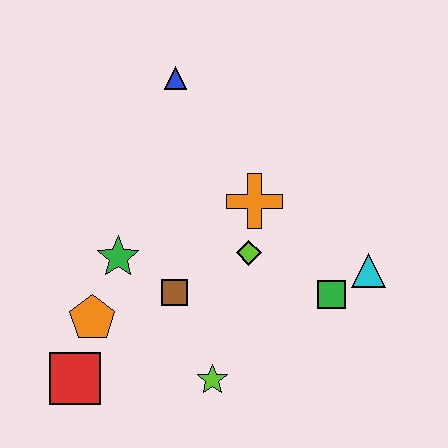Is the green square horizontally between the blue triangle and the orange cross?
No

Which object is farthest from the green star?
The cyan triangle is farthest from the green star.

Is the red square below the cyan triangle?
Yes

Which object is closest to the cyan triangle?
The green square is closest to the cyan triangle.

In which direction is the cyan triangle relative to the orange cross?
The cyan triangle is to the right of the orange cross.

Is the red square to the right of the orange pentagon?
No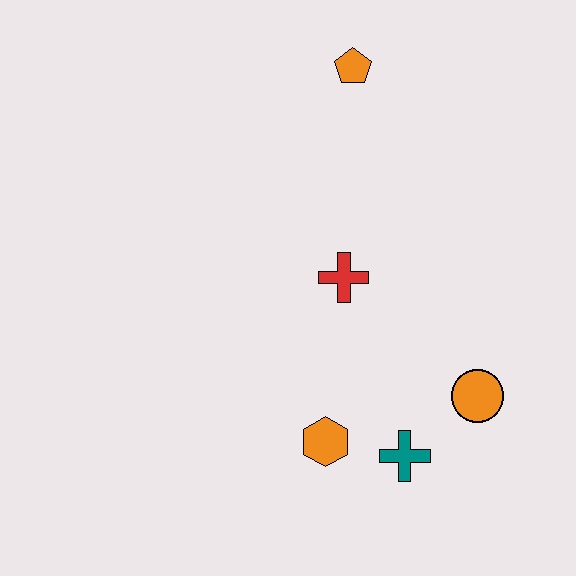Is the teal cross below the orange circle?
Yes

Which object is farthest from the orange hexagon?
The orange pentagon is farthest from the orange hexagon.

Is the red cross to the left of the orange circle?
Yes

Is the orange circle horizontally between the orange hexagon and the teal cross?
No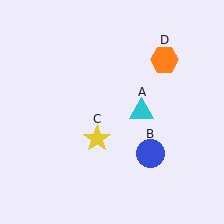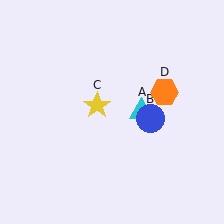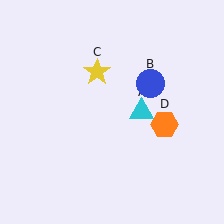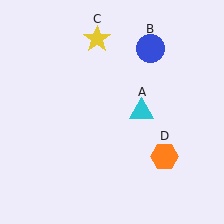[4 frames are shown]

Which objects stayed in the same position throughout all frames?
Cyan triangle (object A) remained stationary.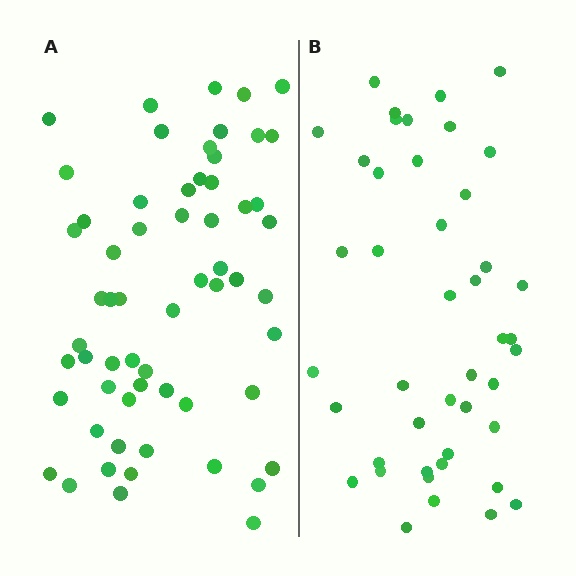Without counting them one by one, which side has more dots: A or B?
Region A (the left region) has more dots.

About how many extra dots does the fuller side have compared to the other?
Region A has approximately 15 more dots than region B.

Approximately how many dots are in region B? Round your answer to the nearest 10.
About 40 dots. (The exact count is 44, which rounds to 40.)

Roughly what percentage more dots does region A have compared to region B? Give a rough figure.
About 35% more.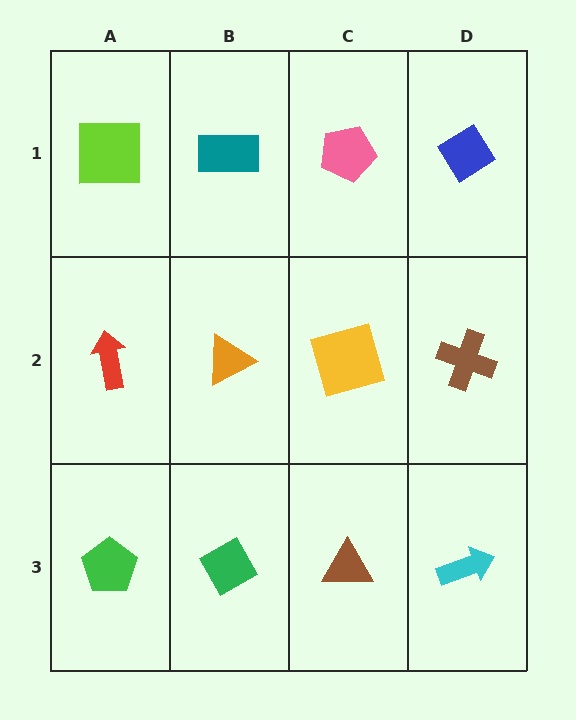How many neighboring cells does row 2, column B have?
4.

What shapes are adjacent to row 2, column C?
A pink pentagon (row 1, column C), a brown triangle (row 3, column C), an orange triangle (row 2, column B), a brown cross (row 2, column D).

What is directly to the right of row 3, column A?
A green diamond.